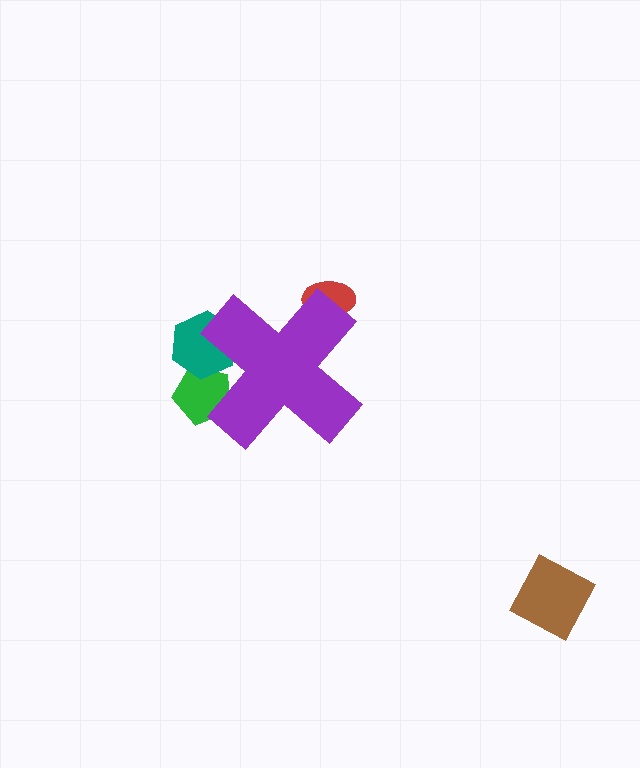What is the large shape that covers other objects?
A purple cross.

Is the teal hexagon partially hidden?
Yes, the teal hexagon is partially hidden behind the purple cross.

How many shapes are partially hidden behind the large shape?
3 shapes are partially hidden.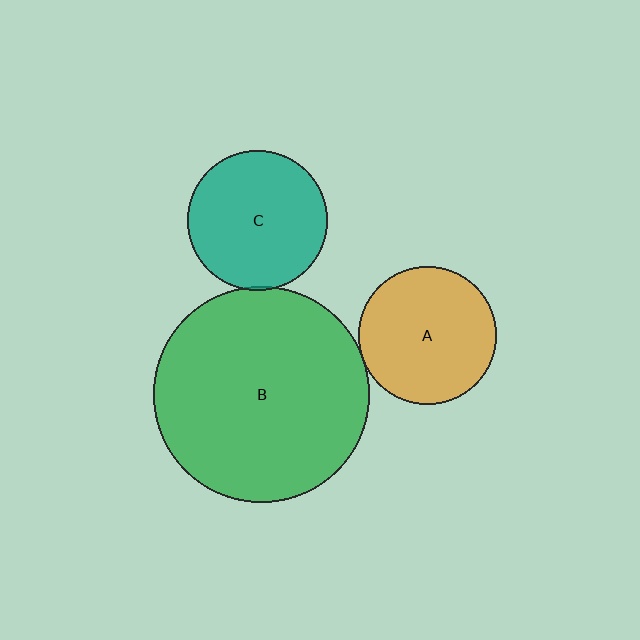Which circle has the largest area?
Circle B (green).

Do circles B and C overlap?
Yes.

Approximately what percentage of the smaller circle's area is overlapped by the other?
Approximately 5%.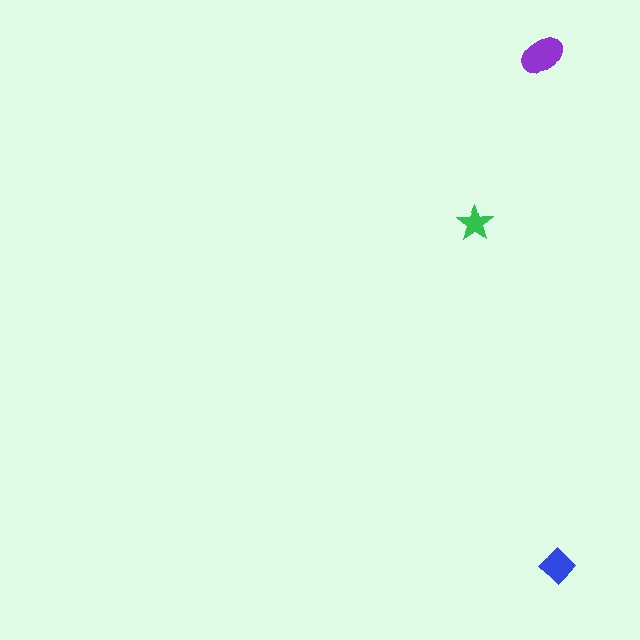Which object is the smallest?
The green star.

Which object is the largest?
The purple ellipse.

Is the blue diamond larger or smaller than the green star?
Larger.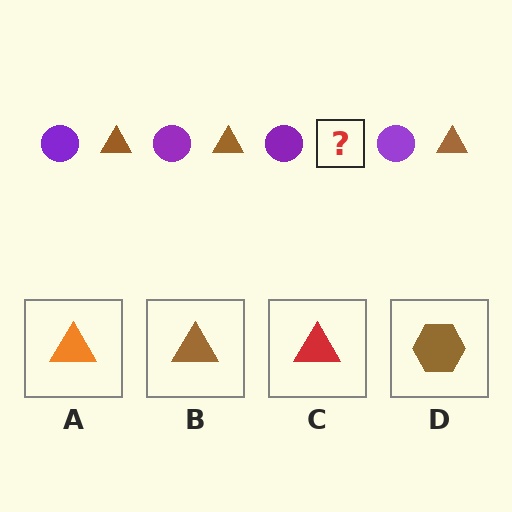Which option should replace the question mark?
Option B.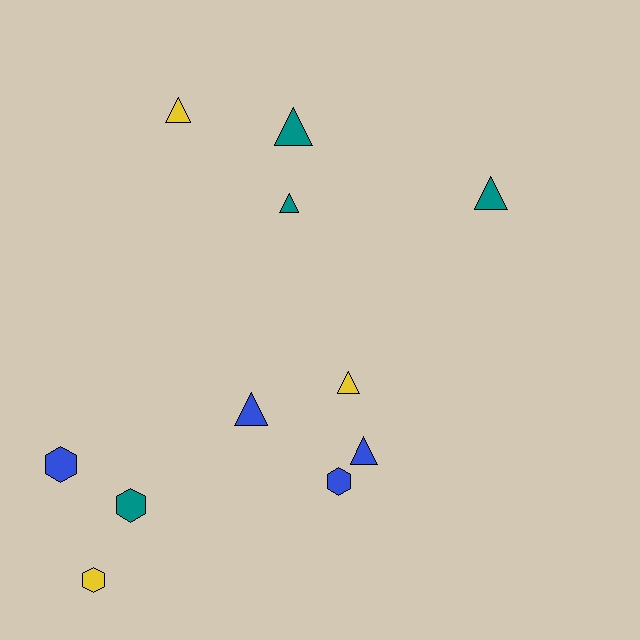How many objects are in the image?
There are 11 objects.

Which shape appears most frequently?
Triangle, with 7 objects.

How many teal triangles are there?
There are 3 teal triangles.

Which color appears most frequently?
Blue, with 4 objects.